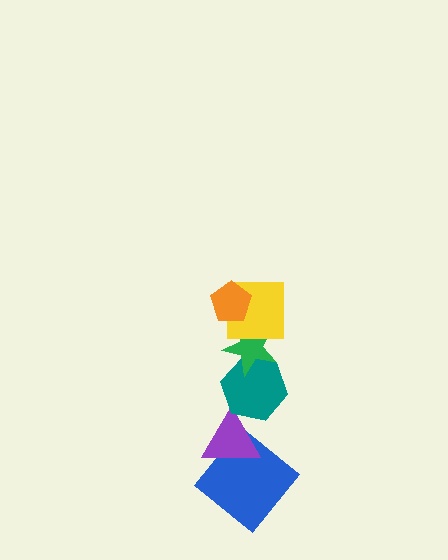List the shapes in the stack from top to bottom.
From top to bottom: the orange pentagon, the yellow square, the green star, the teal hexagon, the purple triangle, the blue diamond.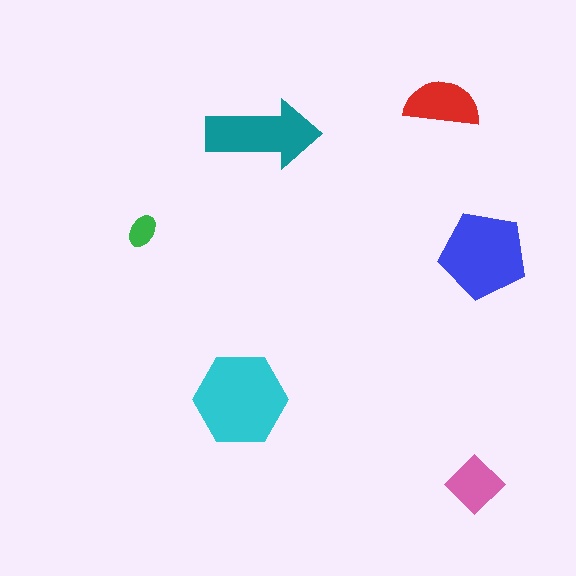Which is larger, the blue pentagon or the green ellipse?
The blue pentagon.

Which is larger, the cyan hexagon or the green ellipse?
The cyan hexagon.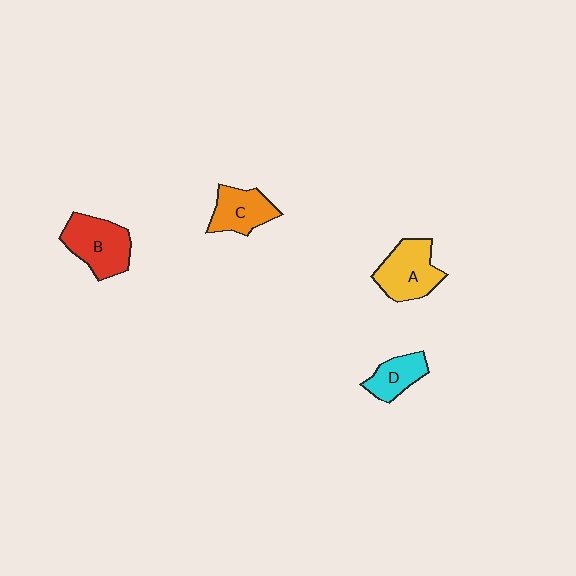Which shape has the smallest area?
Shape D (cyan).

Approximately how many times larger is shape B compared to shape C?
Approximately 1.3 times.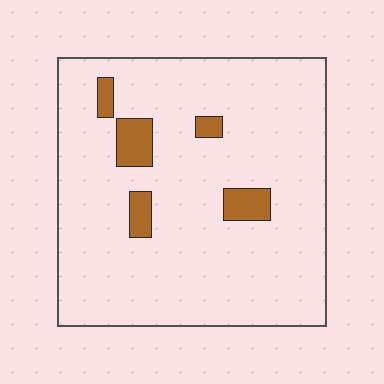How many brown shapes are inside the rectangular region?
5.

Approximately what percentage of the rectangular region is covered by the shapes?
Approximately 10%.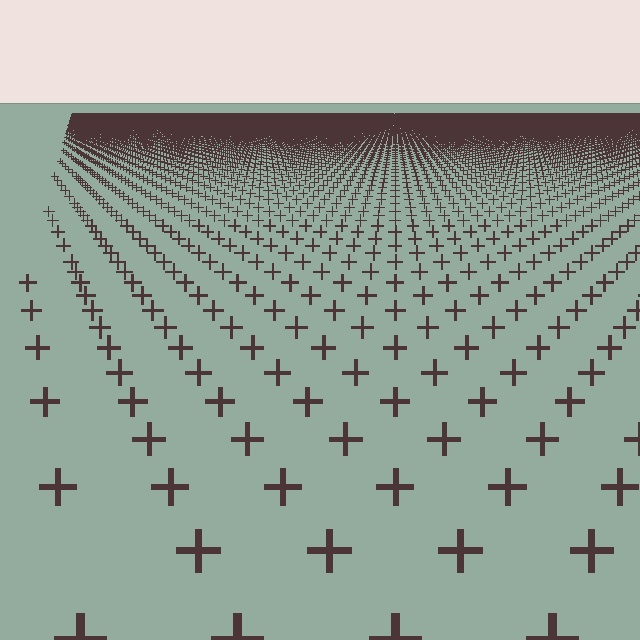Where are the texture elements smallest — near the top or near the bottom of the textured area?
Near the top.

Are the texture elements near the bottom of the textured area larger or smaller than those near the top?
Larger. Near the bottom, elements are closer to the viewer and appear at a bigger on-screen size.